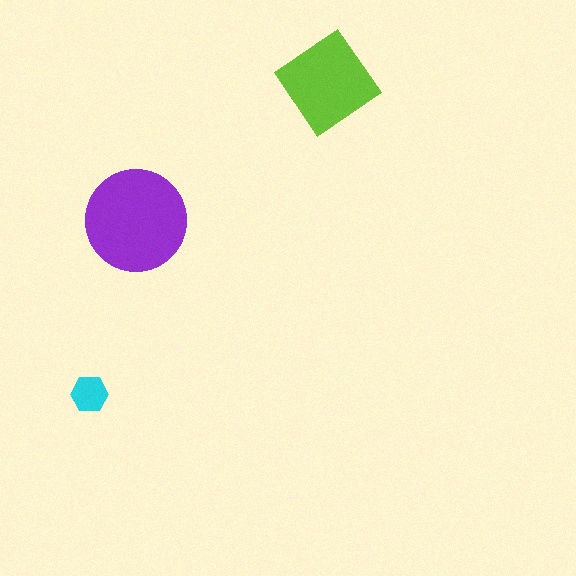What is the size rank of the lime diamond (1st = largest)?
2nd.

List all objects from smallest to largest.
The cyan hexagon, the lime diamond, the purple circle.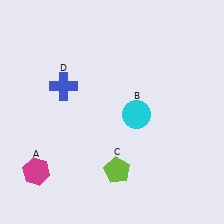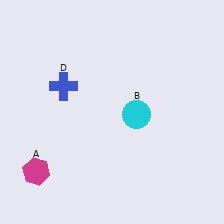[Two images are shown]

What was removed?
The lime pentagon (C) was removed in Image 2.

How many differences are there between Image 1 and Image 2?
There is 1 difference between the two images.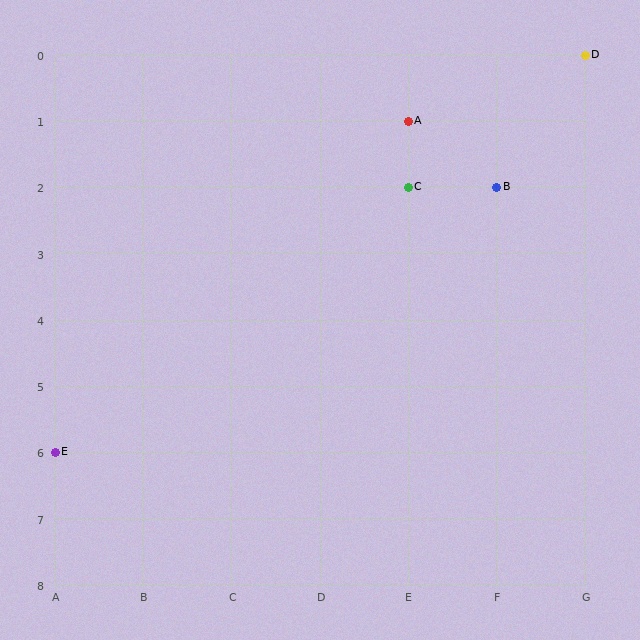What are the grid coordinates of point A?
Point A is at grid coordinates (E, 1).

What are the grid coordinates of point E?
Point E is at grid coordinates (A, 6).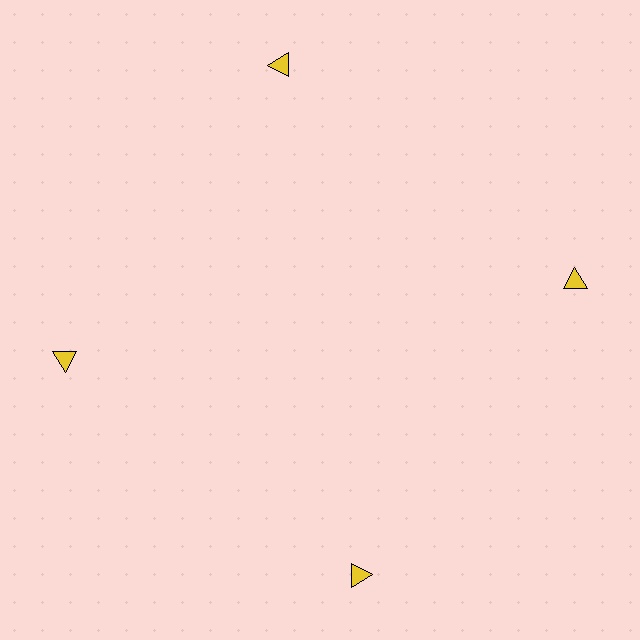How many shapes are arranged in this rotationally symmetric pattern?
There are 4 shapes, arranged in 4 groups of 1.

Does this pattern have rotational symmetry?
Yes, this pattern has 4-fold rotational symmetry. It looks the same after rotating 90 degrees around the center.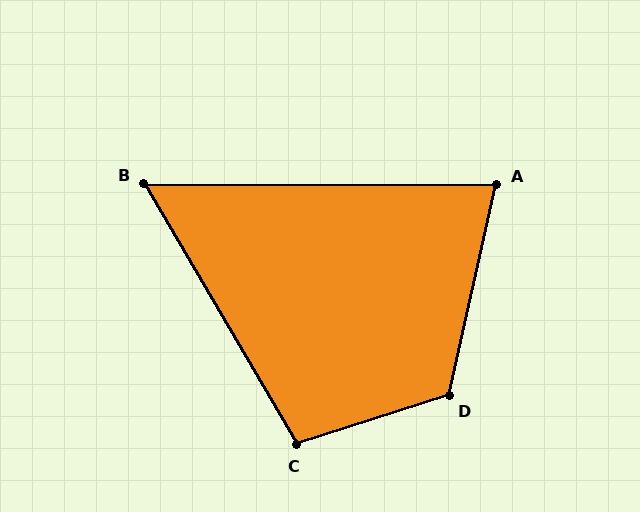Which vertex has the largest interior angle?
D, at approximately 121 degrees.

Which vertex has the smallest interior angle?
B, at approximately 59 degrees.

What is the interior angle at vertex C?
Approximately 103 degrees (obtuse).